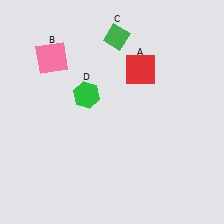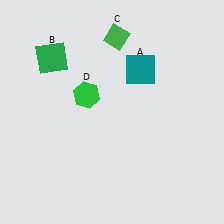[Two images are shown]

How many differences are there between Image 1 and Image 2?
There are 2 differences between the two images.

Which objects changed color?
A changed from red to teal. B changed from pink to green.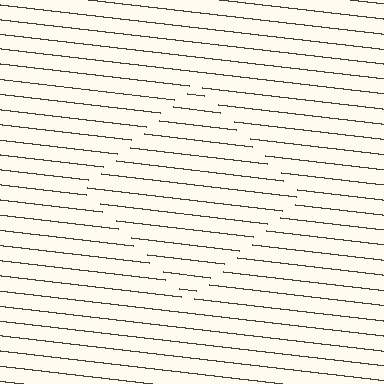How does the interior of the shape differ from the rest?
The interior of the shape contains the same grating, shifted by half a period — the contour is defined by the phase discontinuity where line-ends from the inner and outer gratings abut.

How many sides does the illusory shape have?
4 sides — the line-ends trace a square.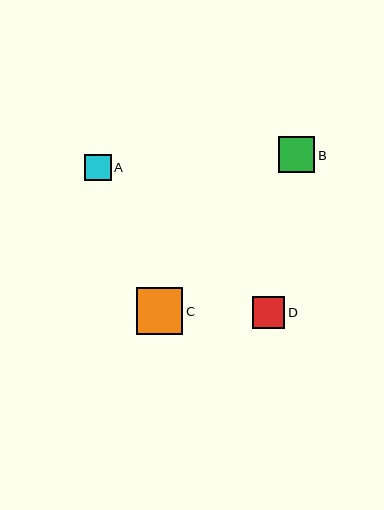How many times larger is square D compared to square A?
Square D is approximately 1.2 times the size of square A.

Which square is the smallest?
Square A is the smallest with a size of approximately 27 pixels.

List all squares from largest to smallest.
From largest to smallest: C, B, D, A.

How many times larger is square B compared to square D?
Square B is approximately 1.1 times the size of square D.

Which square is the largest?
Square C is the largest with a size of approximately 46 pixels.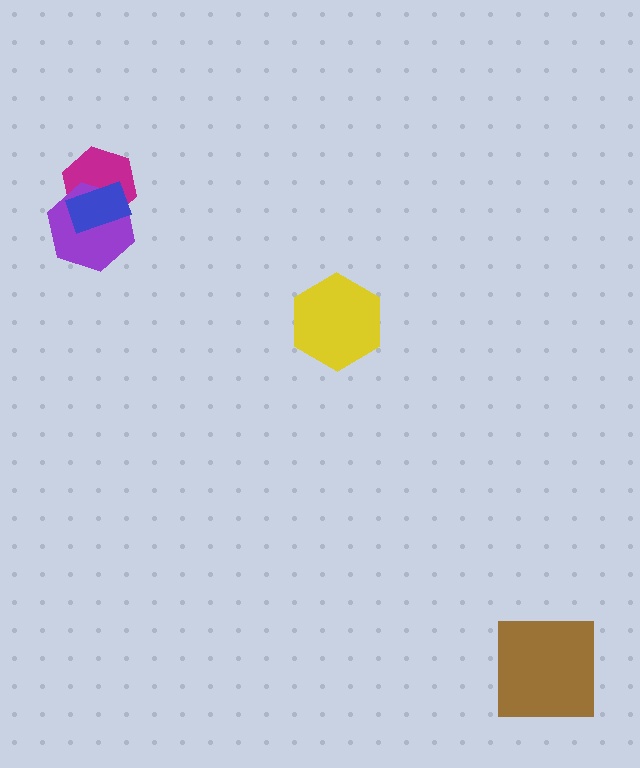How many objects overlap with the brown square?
0 objects overlap with the brown square.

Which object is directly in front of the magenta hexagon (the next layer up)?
The purple hexagon is directly in front of the magenta hexagon.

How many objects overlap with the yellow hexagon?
0 objects overlap with the yellow hexagon.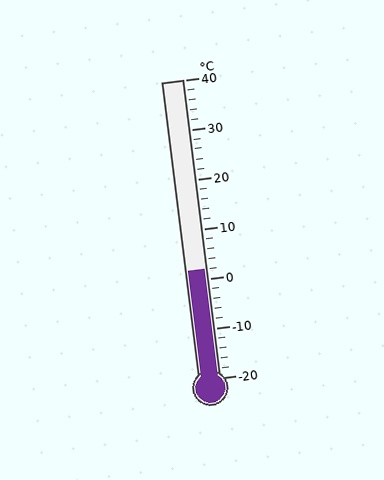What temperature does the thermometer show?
The thermometer shows approximately 2°C.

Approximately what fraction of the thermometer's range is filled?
The thermometer is filled to approximately 35% of its range.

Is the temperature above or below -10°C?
The temperature is above -10°C.